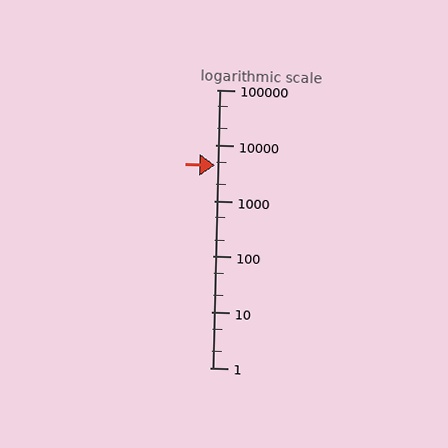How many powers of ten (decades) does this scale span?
The scale spans 5 decades, from 1 to 100000.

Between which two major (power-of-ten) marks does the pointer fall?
The pointer is between 1000 and 10000.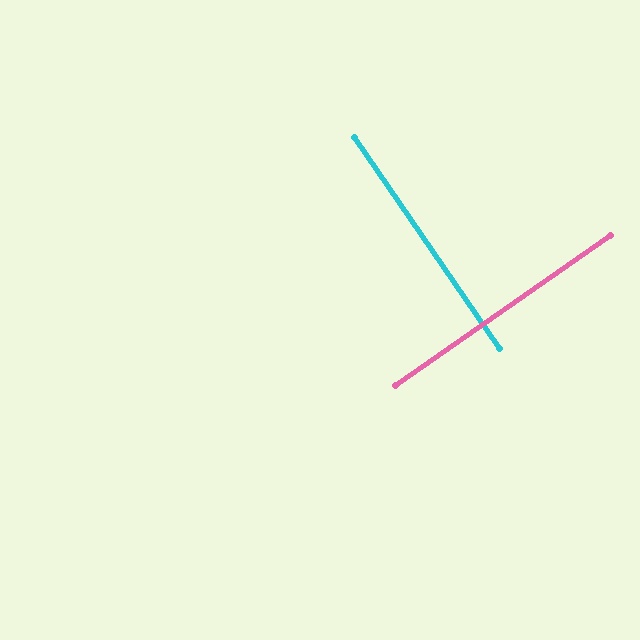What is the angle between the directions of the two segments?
Approximately 90 degrees.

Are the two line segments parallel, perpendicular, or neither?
Perpendicular — they meet at approximately 90°.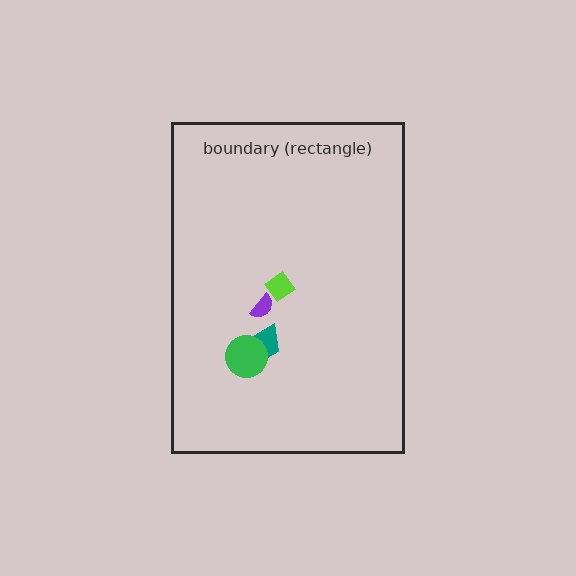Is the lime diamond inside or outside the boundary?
Inside.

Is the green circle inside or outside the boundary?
Inside.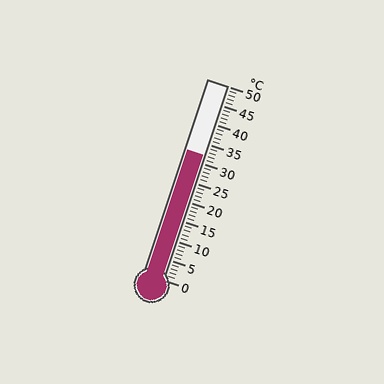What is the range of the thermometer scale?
The thermometer scale ranges from 0°C to 50°C.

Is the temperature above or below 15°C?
The temperature is above 15°C.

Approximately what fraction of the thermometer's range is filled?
The thermometer is filled to approximately 65% of its range.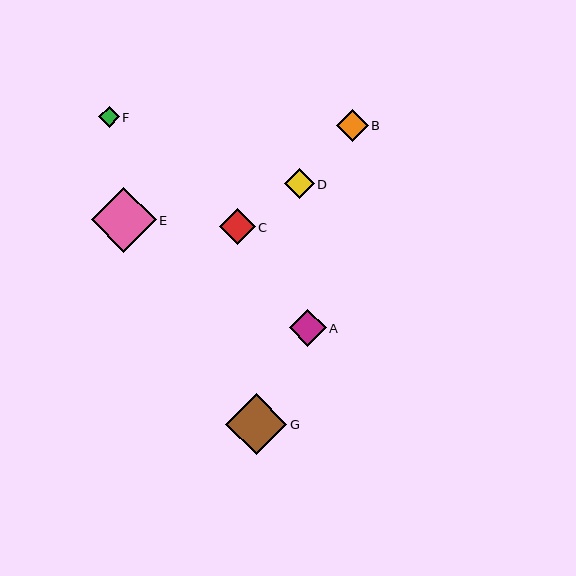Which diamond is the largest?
Diamond E is the largest with a size of approximately 65 pixels.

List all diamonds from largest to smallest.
From largest to smallest: E, G, A, C, B, D, F.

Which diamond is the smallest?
Diamond F is the smallest with a size of approximately 20 pixels.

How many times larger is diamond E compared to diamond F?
Diamond E is approximately 3.2 times the size of diamond F.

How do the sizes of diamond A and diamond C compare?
Diamond A and diamond C are approximately the same size.